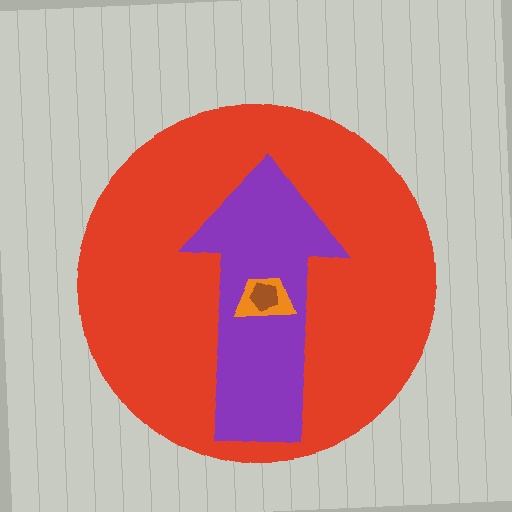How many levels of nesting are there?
4.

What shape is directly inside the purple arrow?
The orange trapezoid.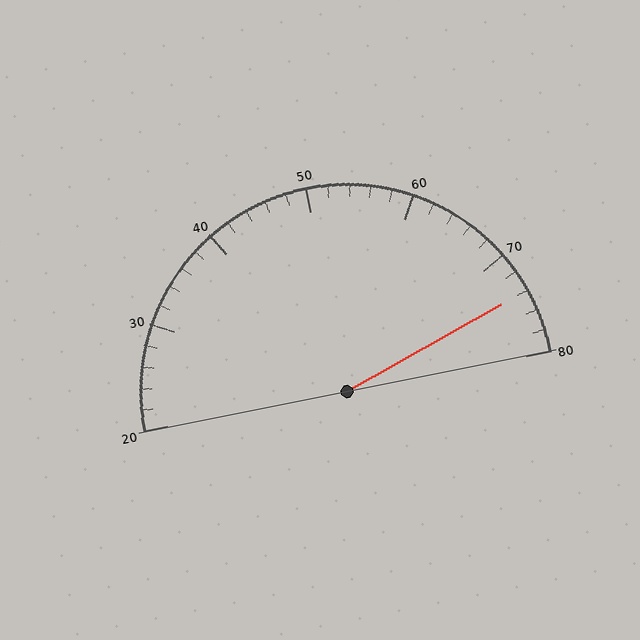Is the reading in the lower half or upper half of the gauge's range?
The reading is in the upper half of the range (20 to 80).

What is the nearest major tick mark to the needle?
The nearest major tick mark is 70.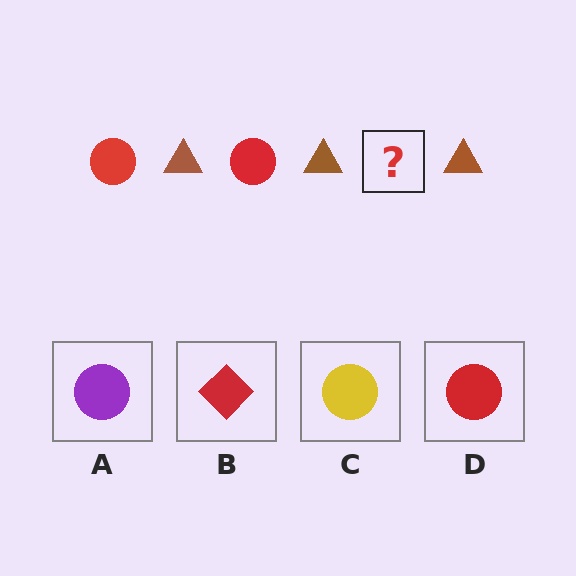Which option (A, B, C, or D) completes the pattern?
D.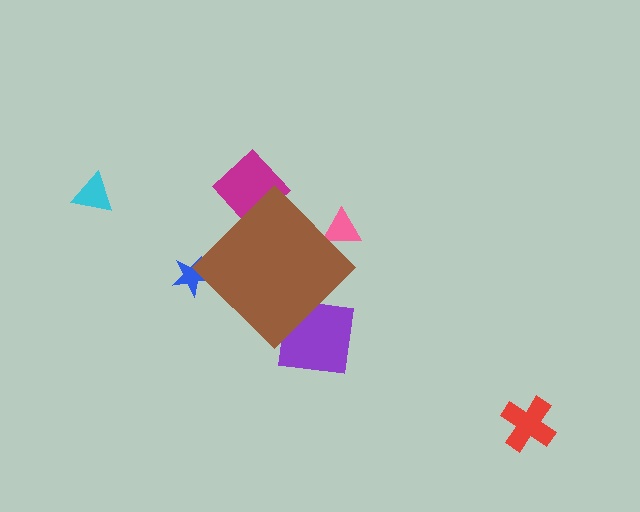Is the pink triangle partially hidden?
Yes, the pink triangle is partially hidden behind the brown diamond.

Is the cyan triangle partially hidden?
No, the cyan triangle is fully visible.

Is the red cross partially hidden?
No, the red cross is fully visible.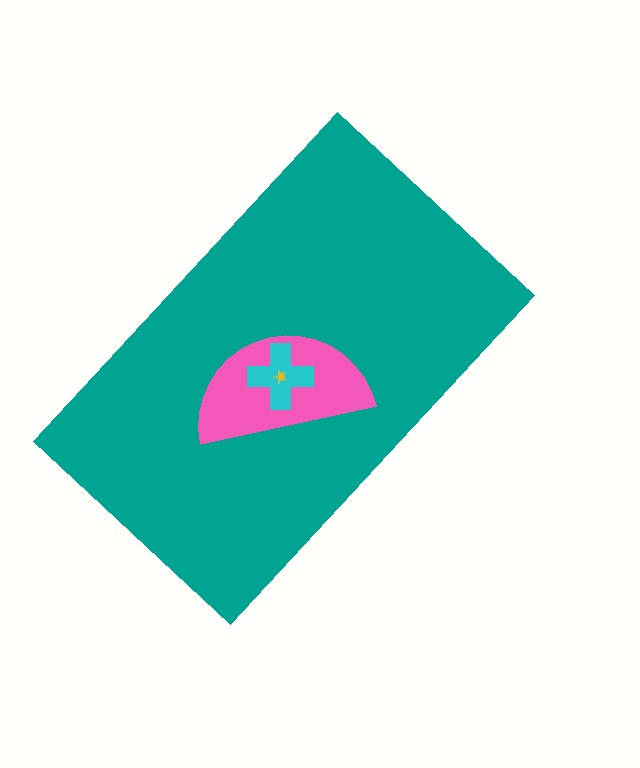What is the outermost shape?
The teal rectangle.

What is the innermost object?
The yellow star.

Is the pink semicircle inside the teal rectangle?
Yes.